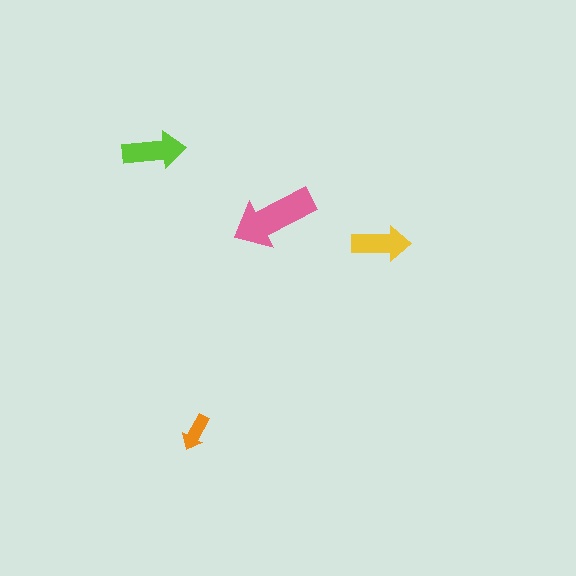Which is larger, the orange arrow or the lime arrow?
The lime one.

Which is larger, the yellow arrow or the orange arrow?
The yellow one.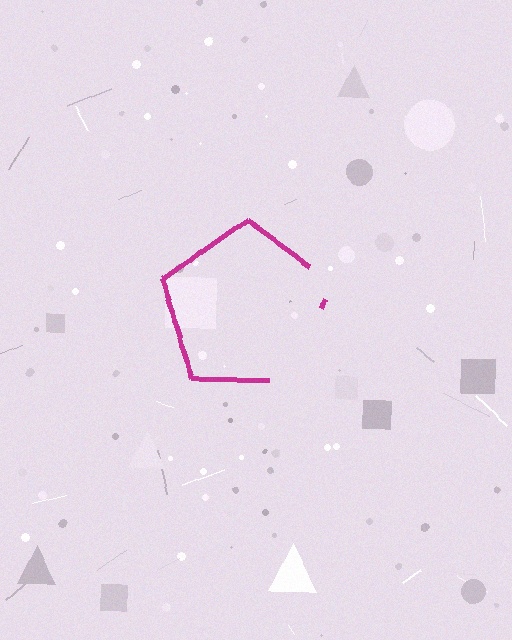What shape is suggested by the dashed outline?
The dashed outline suggests a pentagon.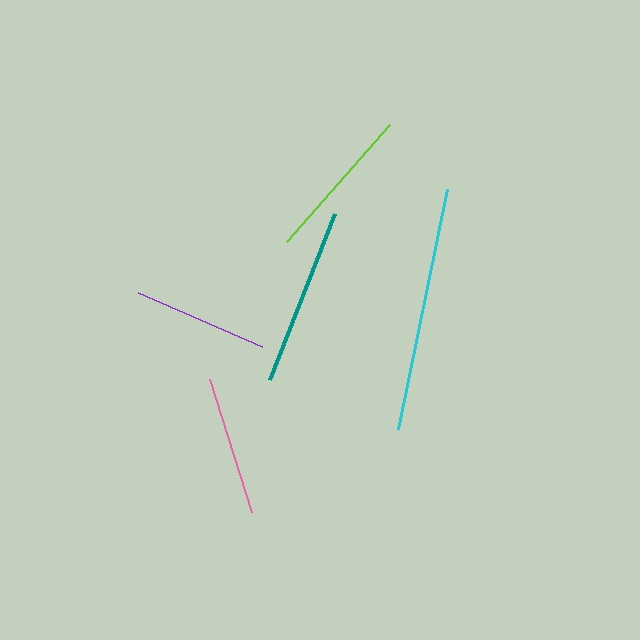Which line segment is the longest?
The cyan line is the longest at approximately 245 pixels.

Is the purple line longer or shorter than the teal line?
The teal line is longer than the purple line.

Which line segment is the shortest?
The purple line is the shortest at approximately 135 pixels.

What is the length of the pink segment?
The pink segment is approximately 140 pixels long.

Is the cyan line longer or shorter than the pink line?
The cyan line is longer than the pink line.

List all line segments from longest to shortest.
From longest to shortest: cyan, teal, lime, pink, purple.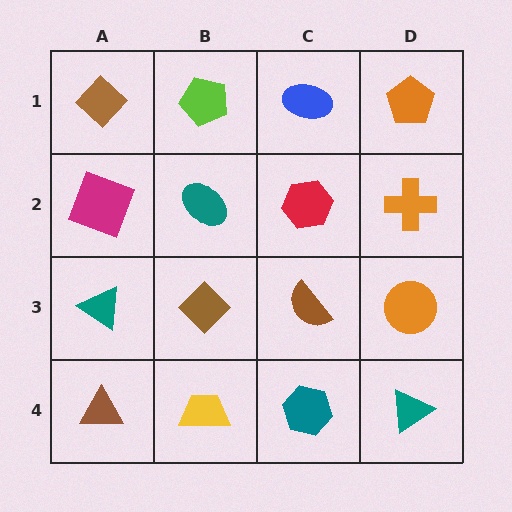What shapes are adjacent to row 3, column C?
A red hexagon (row 2, column C), a teal hexagon (row 4, column C), a brown diamond (row 3, column B), an orange circle (row 3, column D).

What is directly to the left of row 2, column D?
A red hexagon.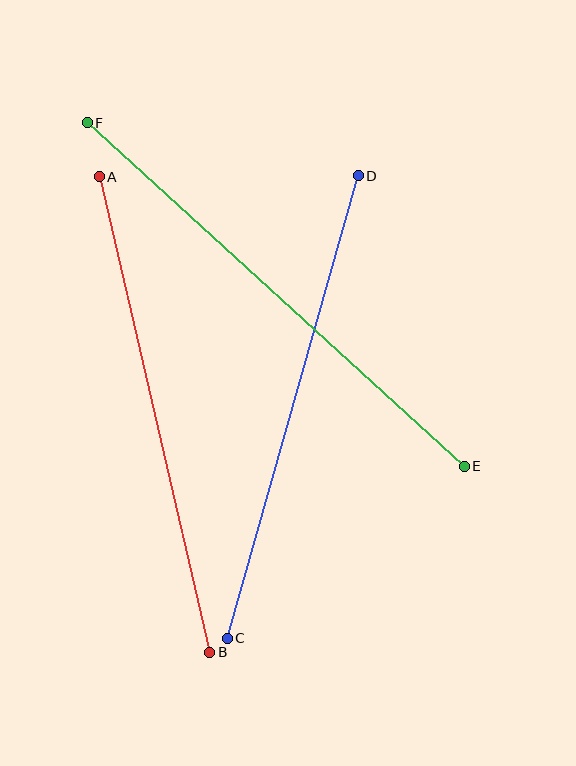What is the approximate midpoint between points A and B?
The midpoint is at approximately (155, 415) pixels.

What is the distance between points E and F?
The distance is approximately 510 pixels.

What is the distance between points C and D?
The distance is approximately 481 pixels.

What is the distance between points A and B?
The distance is approximately 488 pixels.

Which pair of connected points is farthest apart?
Points E and F are farthest apart.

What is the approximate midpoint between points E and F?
The midpoint is at approximately (276, 295) pixels.